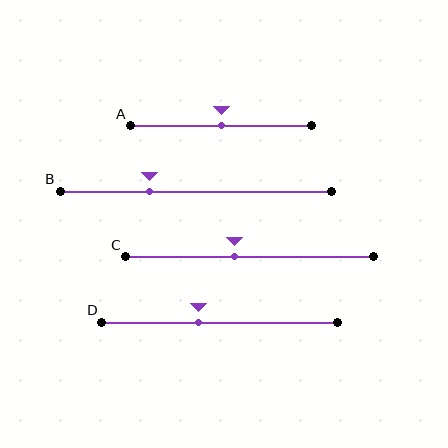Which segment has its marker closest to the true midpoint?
Segment A has its marker closest to the true midpoint.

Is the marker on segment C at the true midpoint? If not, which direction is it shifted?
No, the marker on segment C is shifted to the left by about 6% of the segment length.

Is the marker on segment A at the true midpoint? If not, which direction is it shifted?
Yes, the marker on segment A is at the true midpoint.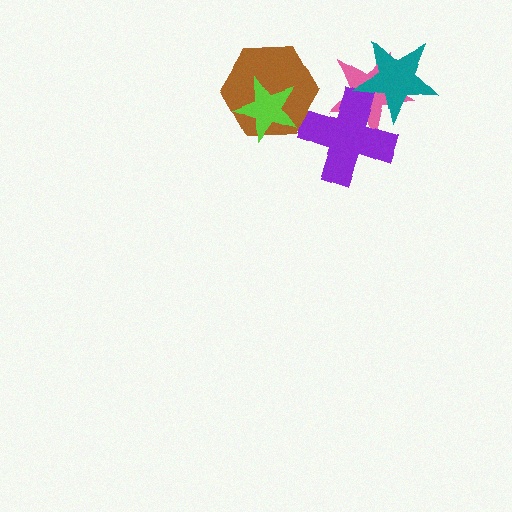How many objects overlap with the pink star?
2 objects overlap with the pink star.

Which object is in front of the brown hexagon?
The lime star is in front of the brown hexagon.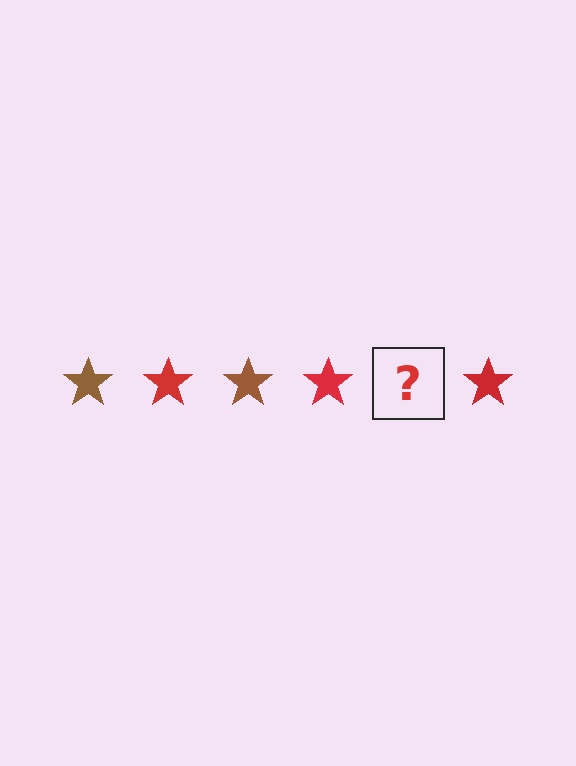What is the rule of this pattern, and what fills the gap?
The rule is that the pattern cycles through brown, red stars. The gap should be filled with a brown star.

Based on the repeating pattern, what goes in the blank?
The blank should be a brown star.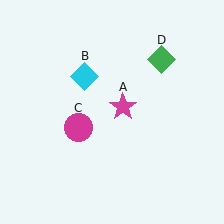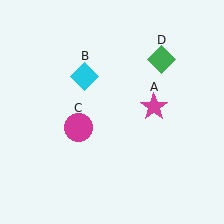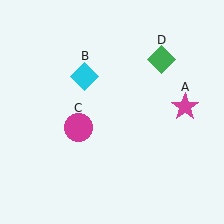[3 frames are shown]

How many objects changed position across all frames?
1 object changed position: magenta star (object A).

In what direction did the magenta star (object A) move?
The magenta star (object A) moved right.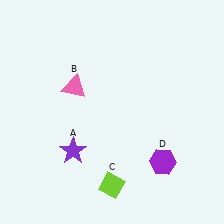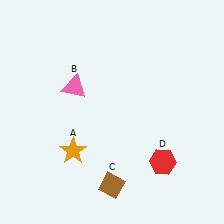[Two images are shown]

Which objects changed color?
A changed from purple to orange. C changed from lime to brown. D changed from purple to red.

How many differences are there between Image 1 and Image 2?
There are 3 differences between the two images.